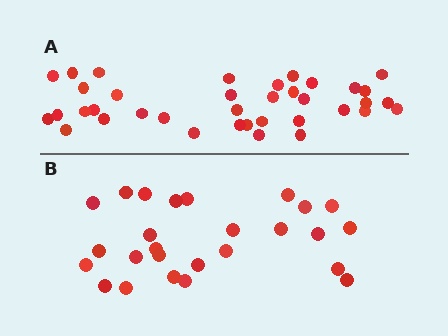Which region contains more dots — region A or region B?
Region A (the top region) has more dots.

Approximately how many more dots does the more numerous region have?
Region A has roughly 12 or so more dots than region B.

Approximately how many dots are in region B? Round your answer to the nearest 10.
About 30 dots. (The exact count is 26, which rounds to 30.)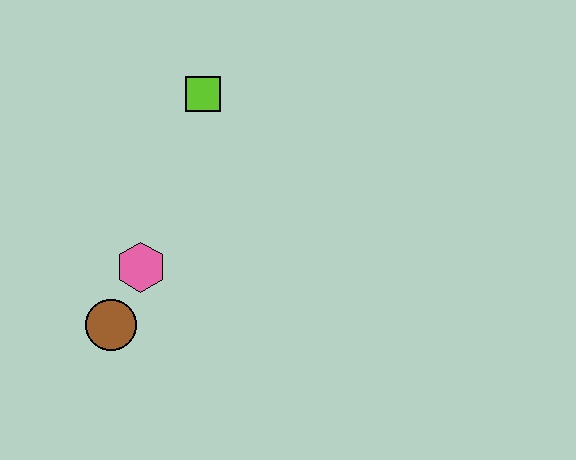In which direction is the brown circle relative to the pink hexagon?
The brown circle is below the pink hexagon.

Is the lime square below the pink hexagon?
No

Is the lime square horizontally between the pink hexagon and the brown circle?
No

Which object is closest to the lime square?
The pink hexagon is closest to the lime square.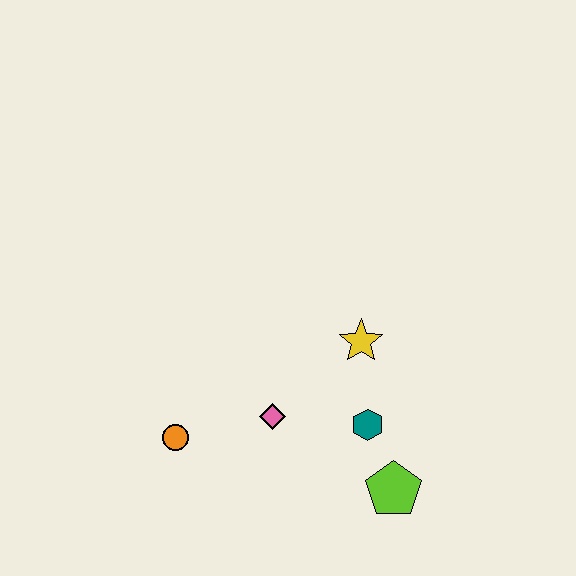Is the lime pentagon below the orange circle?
Yes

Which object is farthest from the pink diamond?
The lime pentagon is farthest from the pink diamond.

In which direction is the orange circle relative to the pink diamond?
The orange circle is to the left of the pink diamond.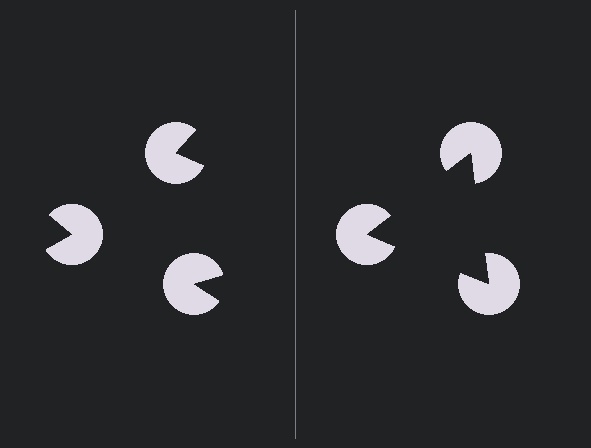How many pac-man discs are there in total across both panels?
6 — 3 on each side.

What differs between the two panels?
The pac-man discs are positioned identically on both sides; only the wedge orientations differ. On the right they align to a triangle; on the left they are misaligned.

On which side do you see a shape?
An illusory triangle appears on the right side. On the left side the wedge cuts are rotated, so no coherent shape forms.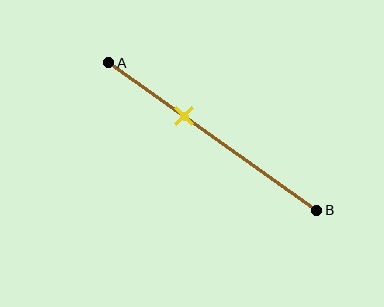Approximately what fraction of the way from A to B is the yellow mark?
The yellow mark is approximately 35% of the way from A to B.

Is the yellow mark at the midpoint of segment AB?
No, the mark is at about 35% from A, not at the 50% midpoint.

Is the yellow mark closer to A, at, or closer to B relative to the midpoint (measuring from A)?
The yellow mark is closer to point A than the midpoint of segment AB.